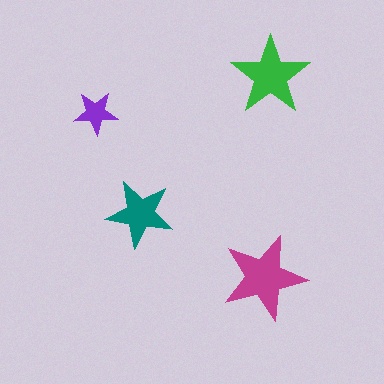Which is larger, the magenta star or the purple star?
The magenta one.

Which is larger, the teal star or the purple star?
The teal one.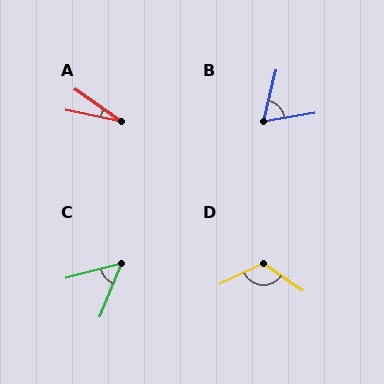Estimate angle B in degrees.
Approximately 67 degrees.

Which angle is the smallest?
A, at approximately 24 degrees.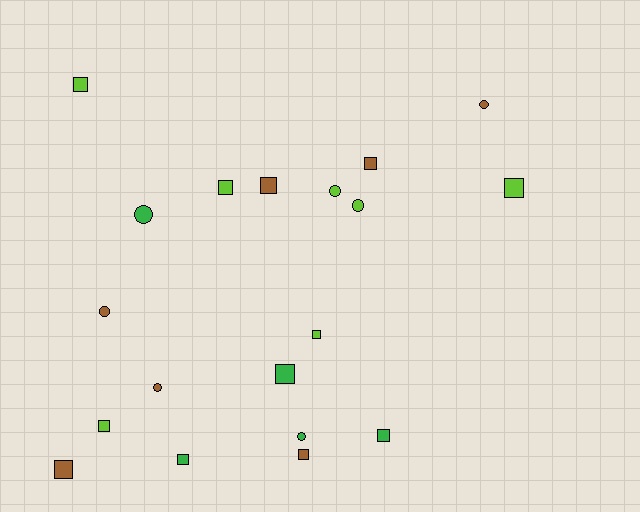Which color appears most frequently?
Lime, with 7 objects.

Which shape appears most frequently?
Square, with 12 objects.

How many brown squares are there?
There are 4 brown squares.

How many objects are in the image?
There are 19 objects.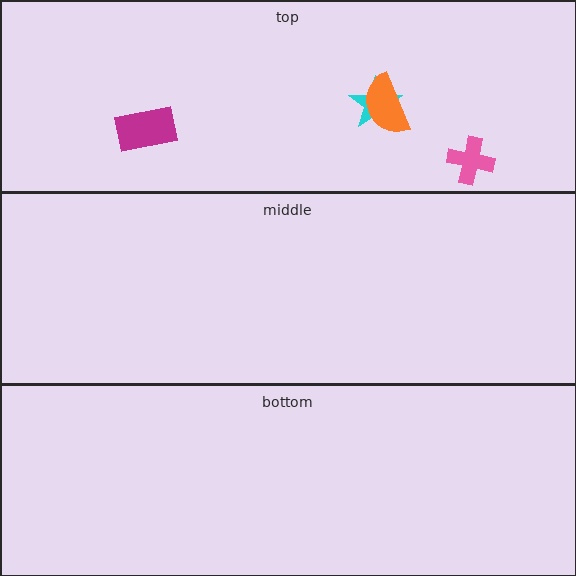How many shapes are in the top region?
4.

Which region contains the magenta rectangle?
The top region.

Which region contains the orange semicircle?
The top region.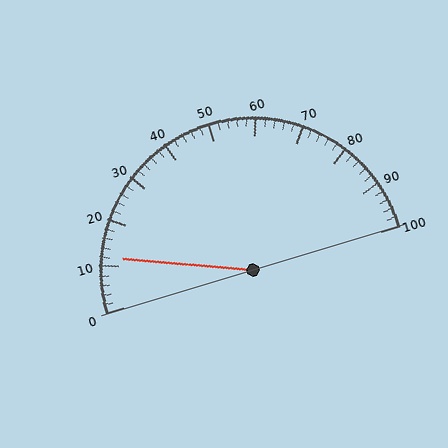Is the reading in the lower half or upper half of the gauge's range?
The reading is in the lower half of the range (0 to 100).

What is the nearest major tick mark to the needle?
The nearest major tick mark is 10.